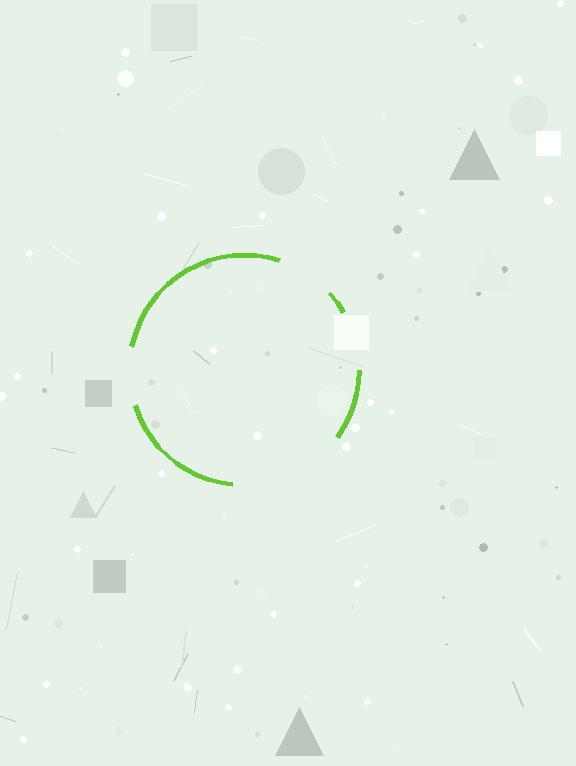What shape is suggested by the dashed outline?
The dashed outline suggests a circle.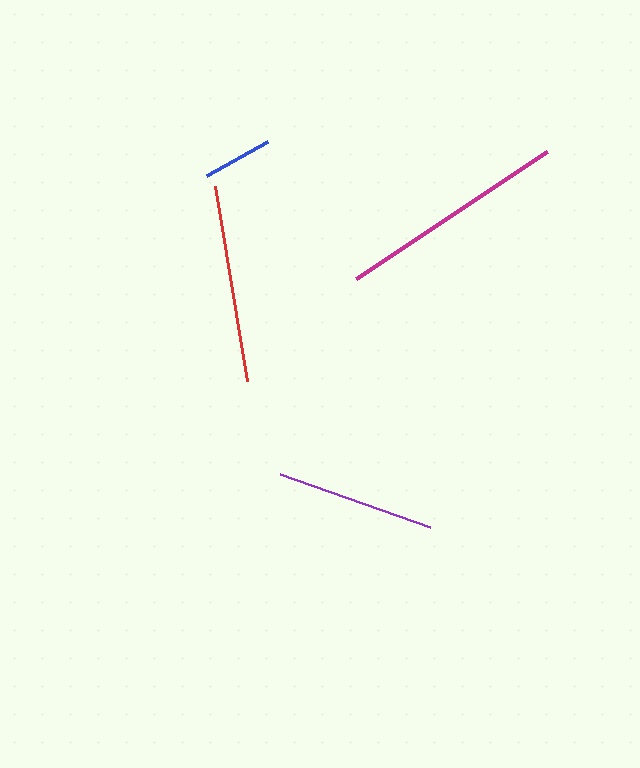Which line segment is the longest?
The magenta line is the longest at approximately 229 pixels.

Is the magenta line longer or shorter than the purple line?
The magenta line is longer than the purple line.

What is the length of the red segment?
The red segment is approximately 197 pixels long.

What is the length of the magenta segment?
The magenta segment is approximately 229 pixels long.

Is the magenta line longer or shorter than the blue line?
The magenta line is longer than the blue line.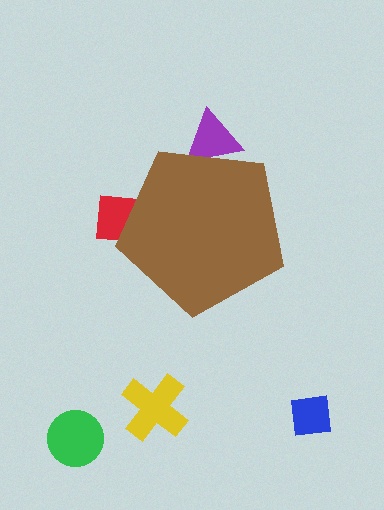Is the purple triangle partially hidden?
Yes, the purple triangle is partially hidden behind the brown pentagon.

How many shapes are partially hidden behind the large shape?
2 shapes are partially hidden.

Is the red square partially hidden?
Yes, the red square is partially hidden behind the brown pentagon.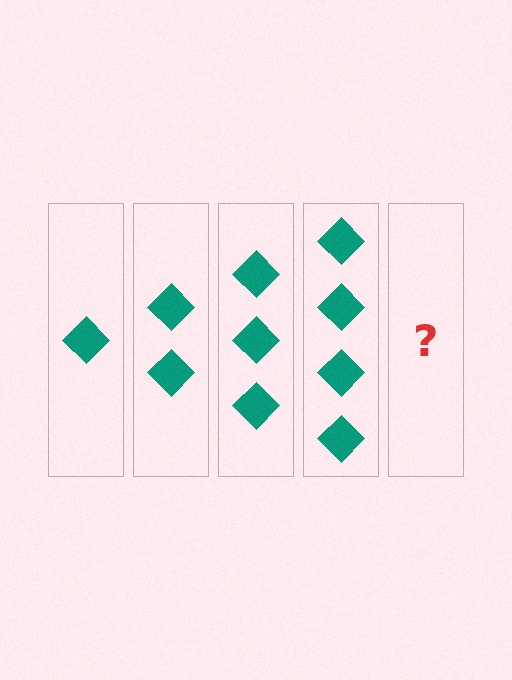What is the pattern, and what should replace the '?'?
The pattern is that each step adds one more diamond. The '?' should be 5 diamonds.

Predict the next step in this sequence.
The next step is 5 diamonds.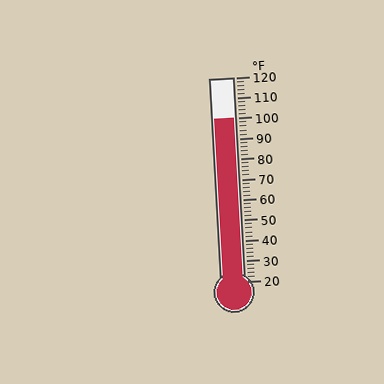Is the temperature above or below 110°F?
The temperature is below 110°F.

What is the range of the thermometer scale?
The thermometer scale ranges from 20°F to 120°F.